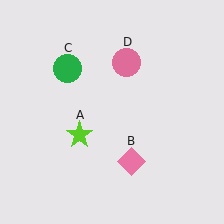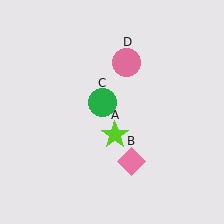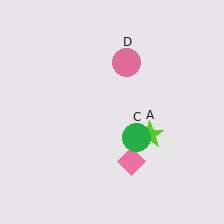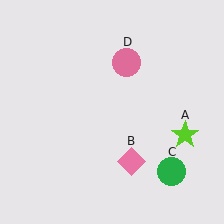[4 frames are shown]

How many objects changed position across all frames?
2 objects changed position: lime star (object A), green circle (object C).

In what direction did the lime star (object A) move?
The lime star (object A) moved right.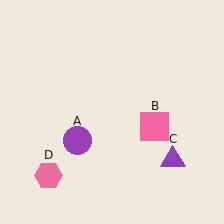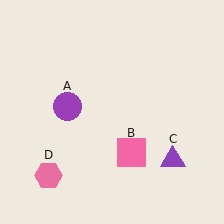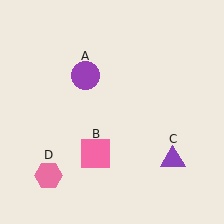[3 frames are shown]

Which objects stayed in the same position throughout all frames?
Purple triangle (object C) and pink hexagon (object D) remained stationary.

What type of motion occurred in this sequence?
The purple circle (object A), pink square (object B) rotated clockwise around the center of the scene.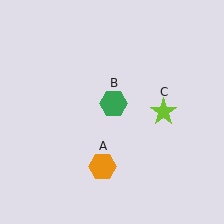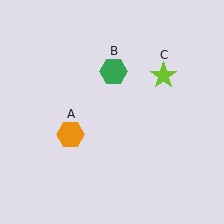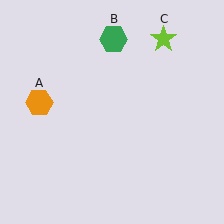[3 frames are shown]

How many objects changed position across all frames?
3 objects changed position: orange hexagon (object A), green hexagon (object B), lime star (object C).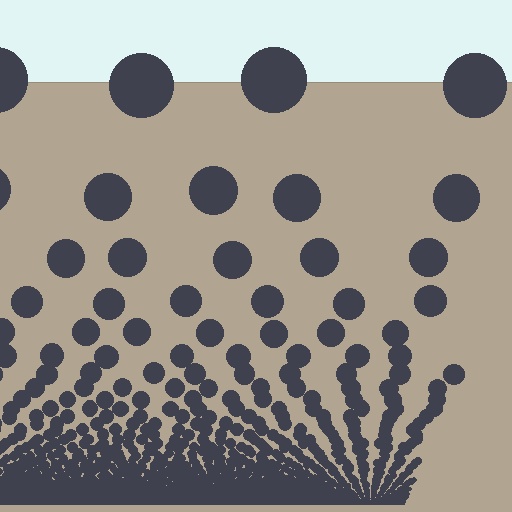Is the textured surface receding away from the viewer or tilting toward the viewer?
The surface appears to tilt toward the viewer. Texture elements get larger and sparser toward the top.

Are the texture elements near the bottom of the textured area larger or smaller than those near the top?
Smaller. The gradient is inverted — elements near the bottom are smaller and denser.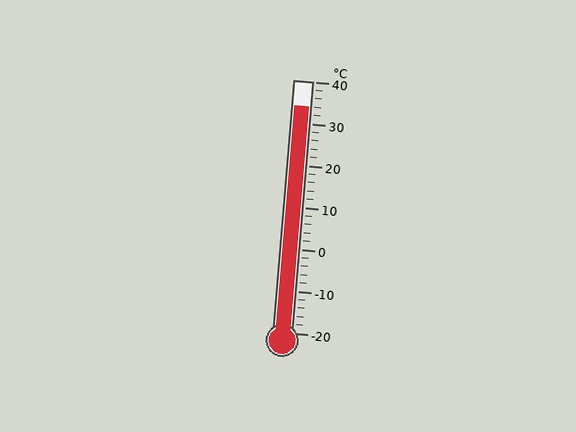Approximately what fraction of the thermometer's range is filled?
The thermometer is filled to approximately 90% of its range.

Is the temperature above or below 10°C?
The temperature is above 10°C.